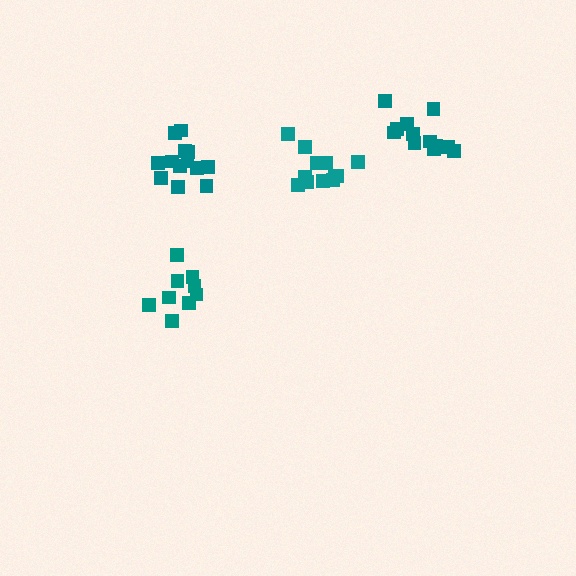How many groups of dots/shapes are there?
There are 4 groups.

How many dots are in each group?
Group 1: 13 dots, Group 2: 9 dots, Group 3: 12 dots, Group 4: 12 dots (46 total).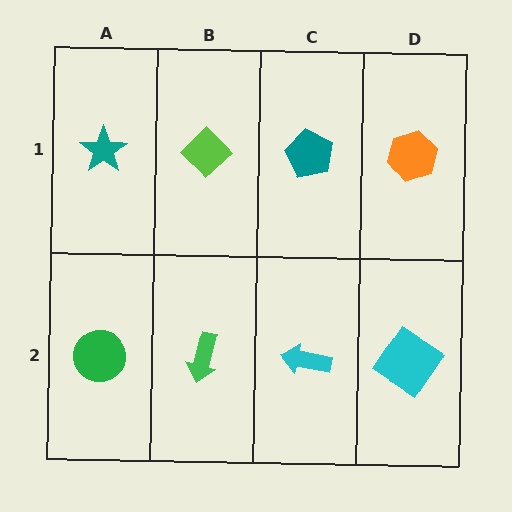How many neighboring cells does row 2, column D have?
2.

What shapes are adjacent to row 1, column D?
A cyan diamond (row 2, column D), a teal pentagon (row 1, column C).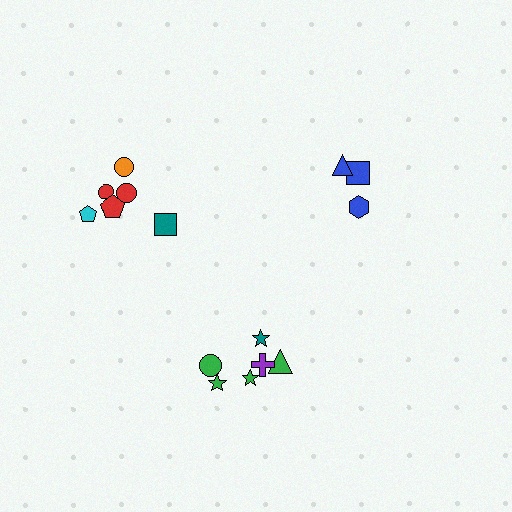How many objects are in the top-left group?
There are 6 objects.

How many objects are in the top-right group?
There are 3 objects.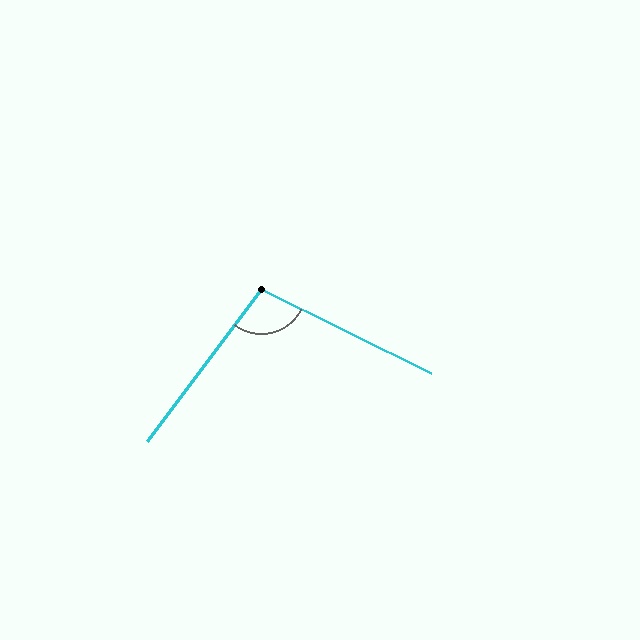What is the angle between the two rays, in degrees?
Approximately 100 degrees.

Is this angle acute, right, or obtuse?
It is obtuse.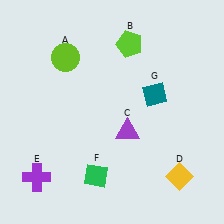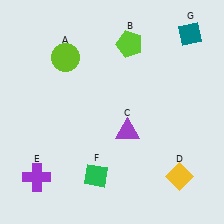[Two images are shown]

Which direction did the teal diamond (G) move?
The teal diamond (G) moved up.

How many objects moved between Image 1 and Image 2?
1 object moved between the two images.